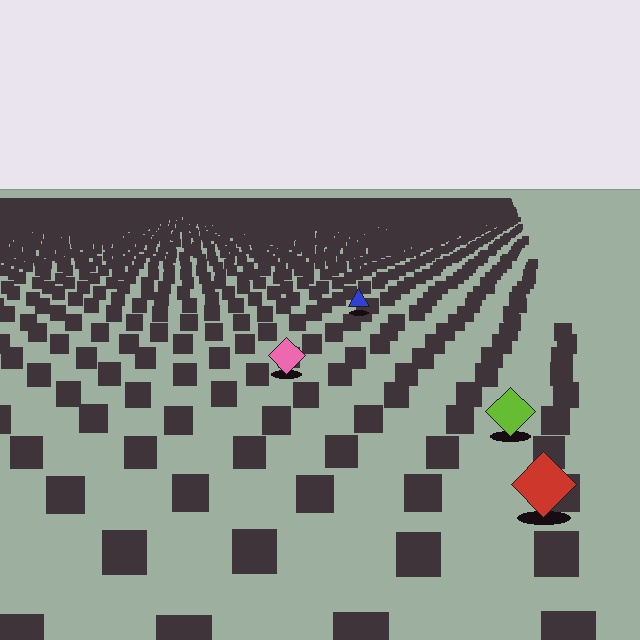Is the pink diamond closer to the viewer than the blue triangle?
Yes. The pink diamond is closer — you can tell from the texture gradient: the ground texture is coarser near it.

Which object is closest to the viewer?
The red diamond is closest. The texture marks near it are larger and more spread out.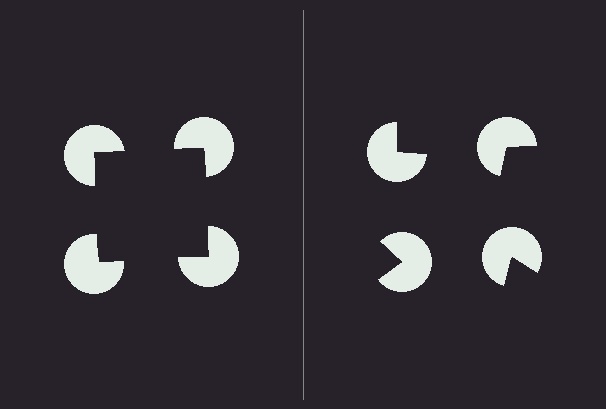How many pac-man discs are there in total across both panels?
8 — 4 on each side.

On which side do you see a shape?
An illusory square appears on the left side. On the right side the wedge cuts are rotated, so no coherent shape forms.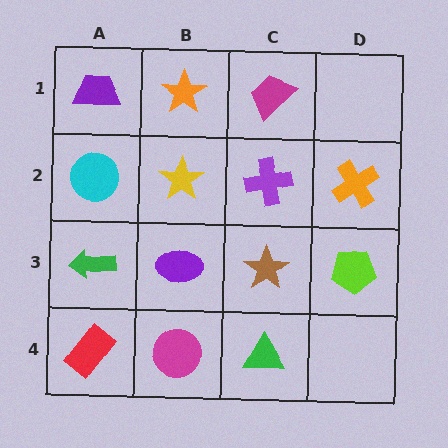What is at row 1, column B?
An orange star.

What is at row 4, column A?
A red rectangle.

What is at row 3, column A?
A green arrow.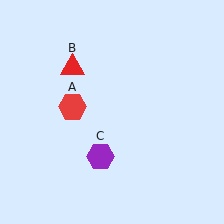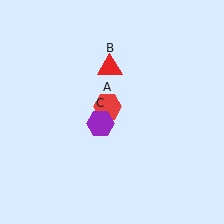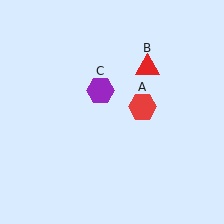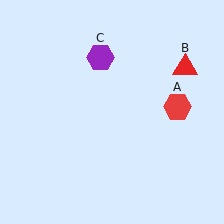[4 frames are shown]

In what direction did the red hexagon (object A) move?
The red hexagon (object A) moved right.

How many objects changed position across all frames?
3 objects changed position: red hexagon (object A), red triangle (object B), purple hexagon (object C).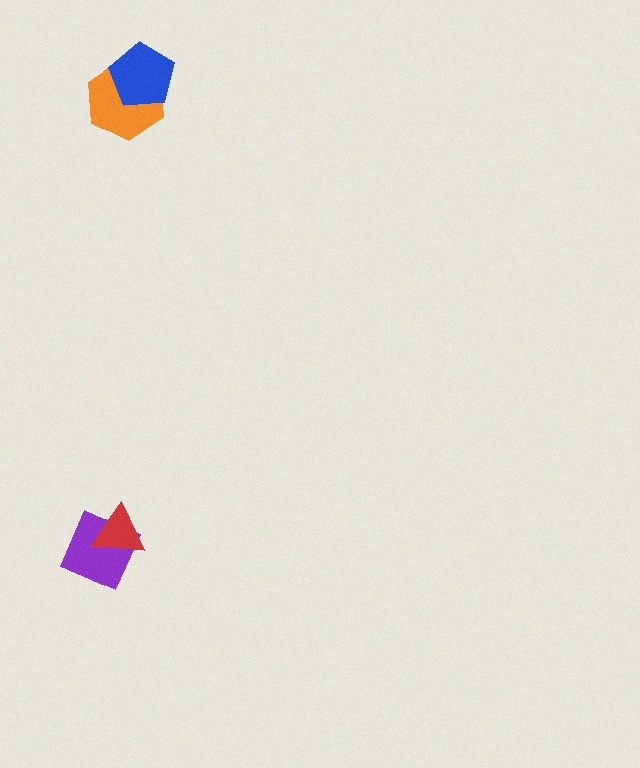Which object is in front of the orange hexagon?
The blue pentagon is in front of the orange hexagon.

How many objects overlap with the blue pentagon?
1 object overlaps with the blue pentagon.